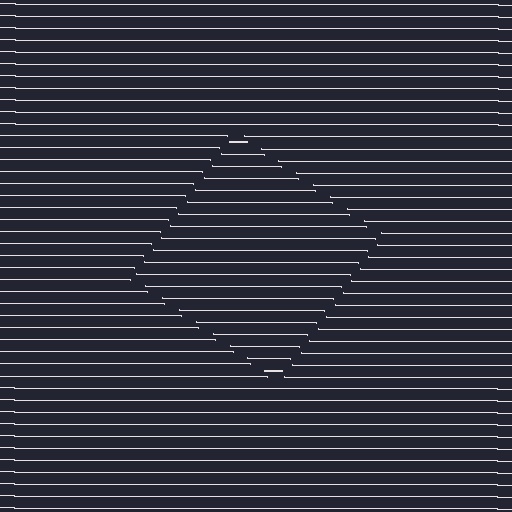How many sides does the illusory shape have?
4 sides — the line-ends trace a square.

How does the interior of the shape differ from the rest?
The interior of the shape contains the same grating, shifted by half a period — the contour is defined by the phase discontinuity where line-ends from the inner and outer gratings abut.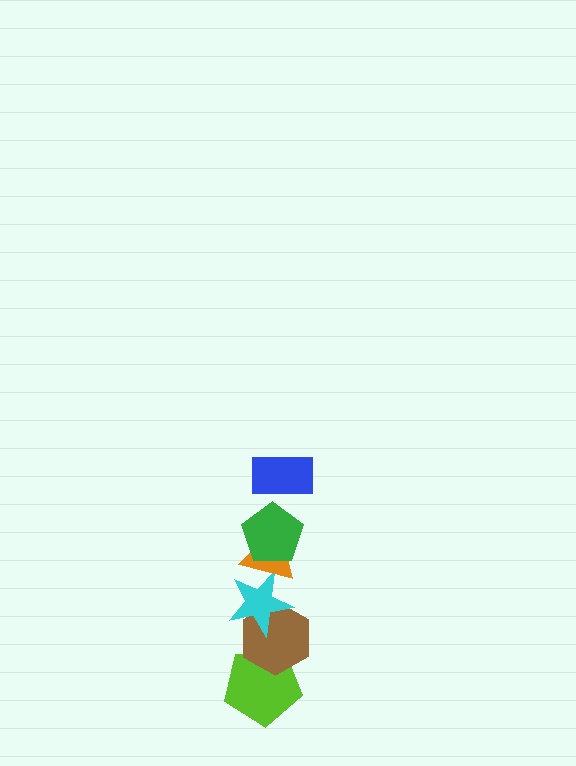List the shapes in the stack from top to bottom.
From top to bottom: the blue rectangle, the green pentagon, the orange triangle, the cyan star, the brown hexagon, the lime pentagon.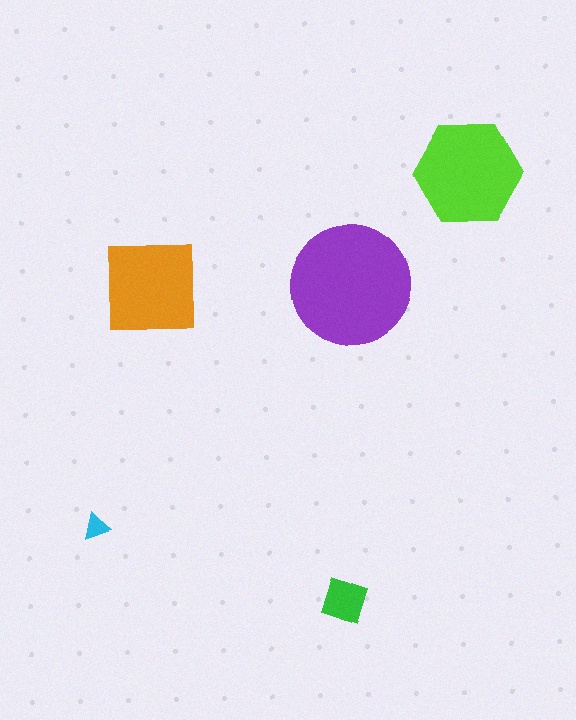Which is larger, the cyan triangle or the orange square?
The orange square.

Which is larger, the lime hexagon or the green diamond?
The lime hexagon.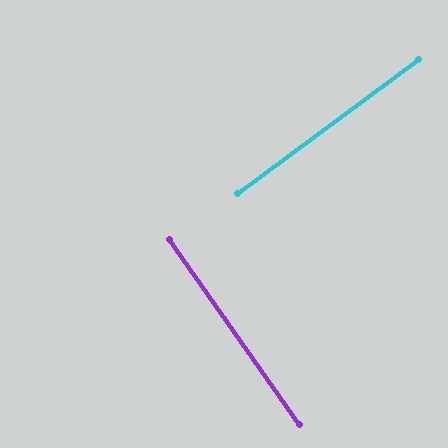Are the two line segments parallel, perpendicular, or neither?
Perpendicular — they meet at approximately 89°.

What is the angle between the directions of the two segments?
Approximately 89 degrees.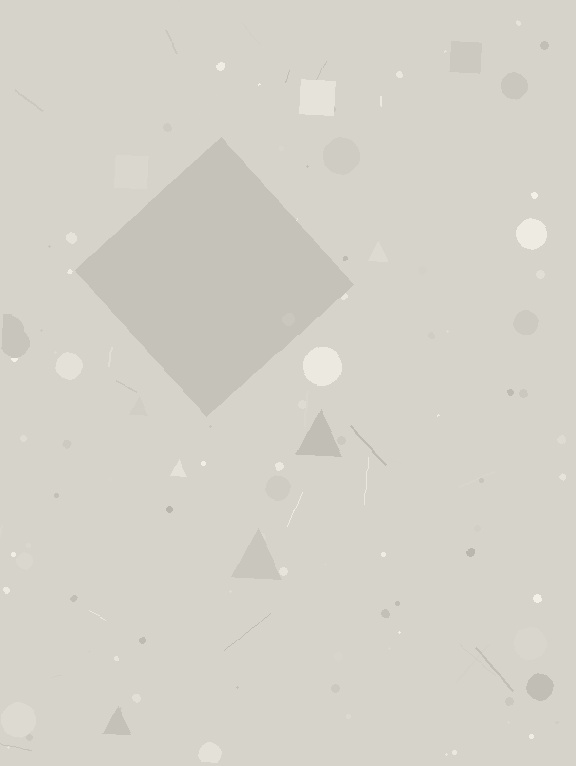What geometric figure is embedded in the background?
A diamond is embedded in the background.